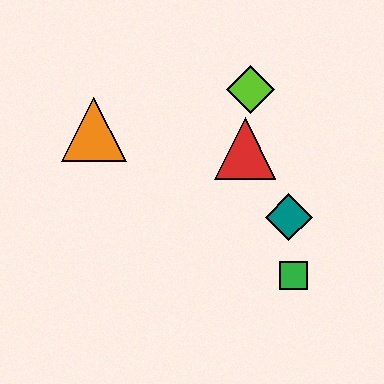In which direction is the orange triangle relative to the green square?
The orange triangle is to the left of the green square.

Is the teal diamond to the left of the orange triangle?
No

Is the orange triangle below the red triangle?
No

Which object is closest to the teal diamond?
The green square is closest to the teal diamond.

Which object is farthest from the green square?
The orange triangle is farthest from the green square.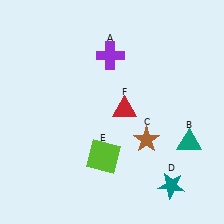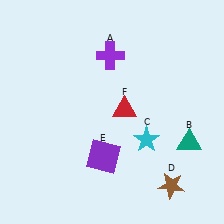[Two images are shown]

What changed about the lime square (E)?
In Image 1, E is lime. In Image 2, it changed to purple.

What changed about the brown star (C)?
In Image 1, C is brown. In Image 2, it changed to cyan.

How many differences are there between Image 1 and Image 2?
There are 3 differences between the two images.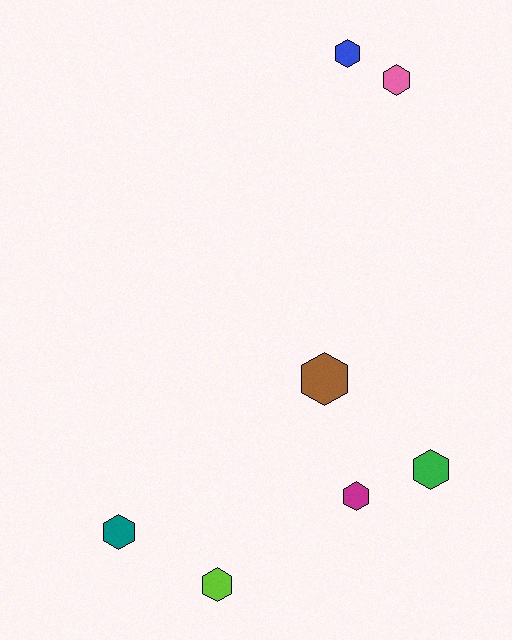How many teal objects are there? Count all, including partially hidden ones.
There is 1 teal object.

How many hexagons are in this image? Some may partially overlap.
There are 7 hexagons.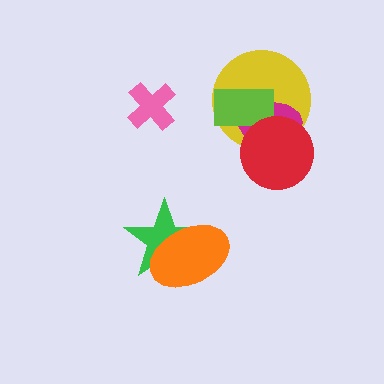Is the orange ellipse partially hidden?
No, no other shape covers it.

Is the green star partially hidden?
Yes, it is partially covered by another shape.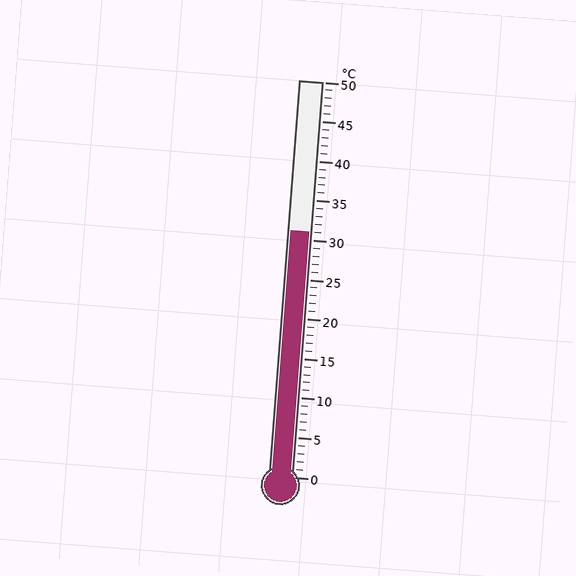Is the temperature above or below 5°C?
The temperature is above 5°C.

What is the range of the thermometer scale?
The thermometer scale ranges from 0°C to 50°C.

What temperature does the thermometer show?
The thermometer shows approximately 31°C.